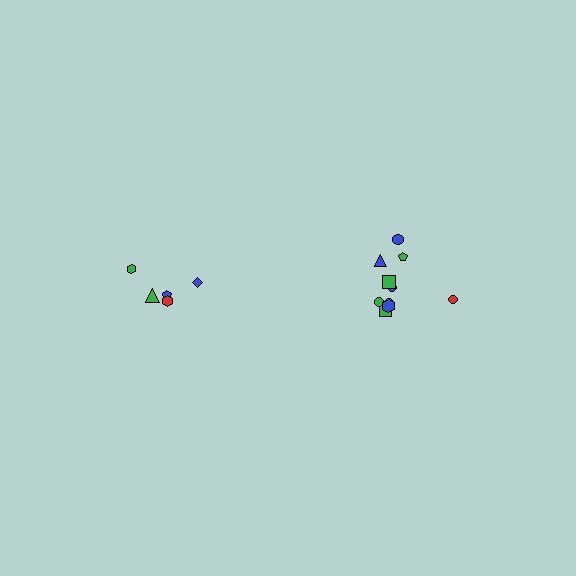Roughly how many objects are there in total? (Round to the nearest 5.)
Roughly 15 objects in total.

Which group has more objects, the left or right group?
The right group.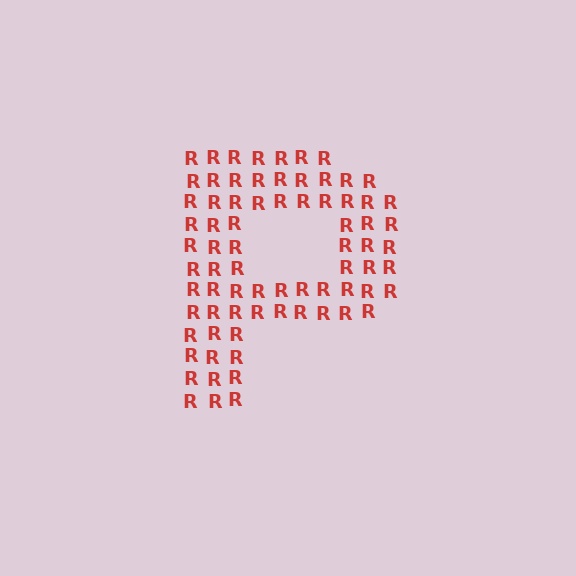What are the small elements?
The small elements are letter R's.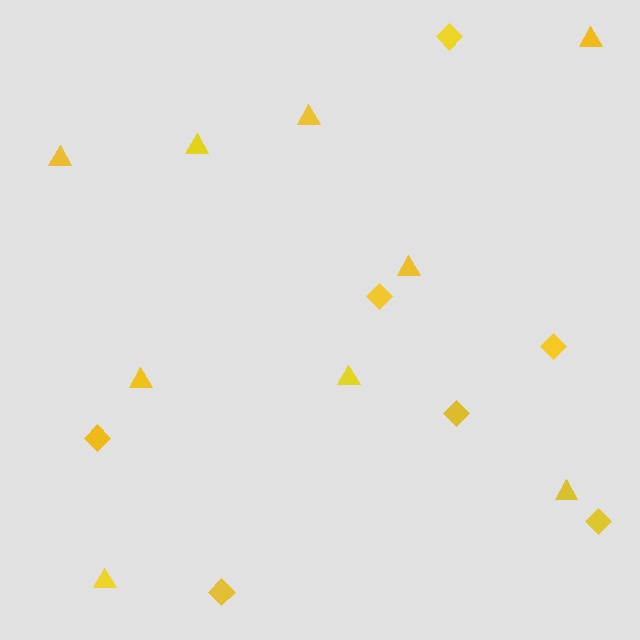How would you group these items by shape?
There are 2 groups: one group of triangles (9) and one group of diamonds (7).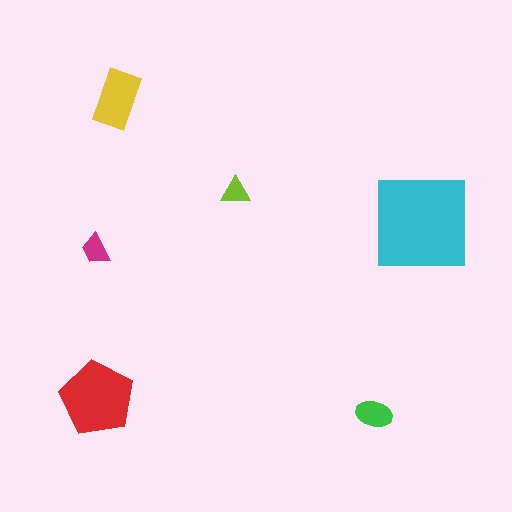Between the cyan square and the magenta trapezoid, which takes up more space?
The cyan square.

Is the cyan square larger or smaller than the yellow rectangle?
Larger.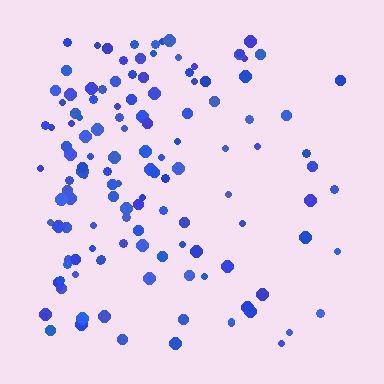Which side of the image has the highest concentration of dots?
The left.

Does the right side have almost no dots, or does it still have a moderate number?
Still a moderate number, just noticeably fewer than the left.